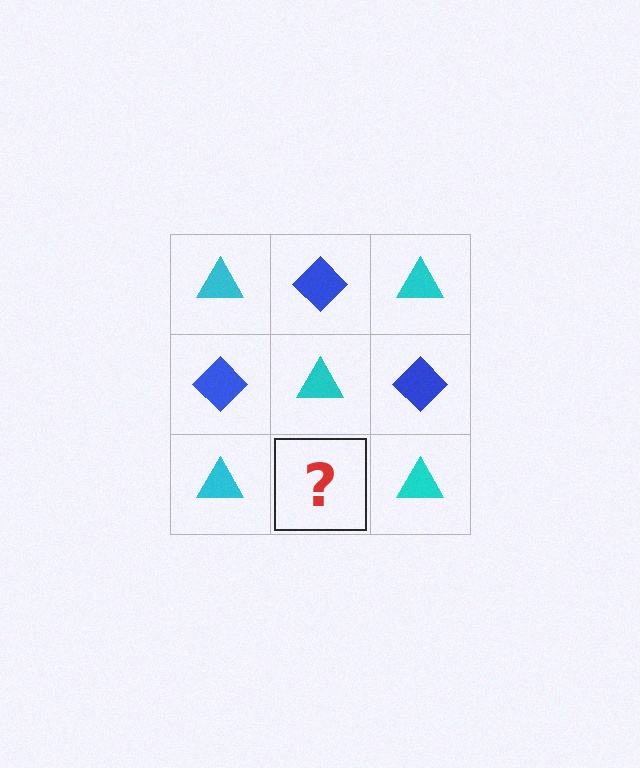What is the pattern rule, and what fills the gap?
The rule is that it alternates cyan triangle and blue diamond in a checkerboard pattern. The gap should be filled with a blue diamond.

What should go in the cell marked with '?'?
The missing cell should contain a blue diamond.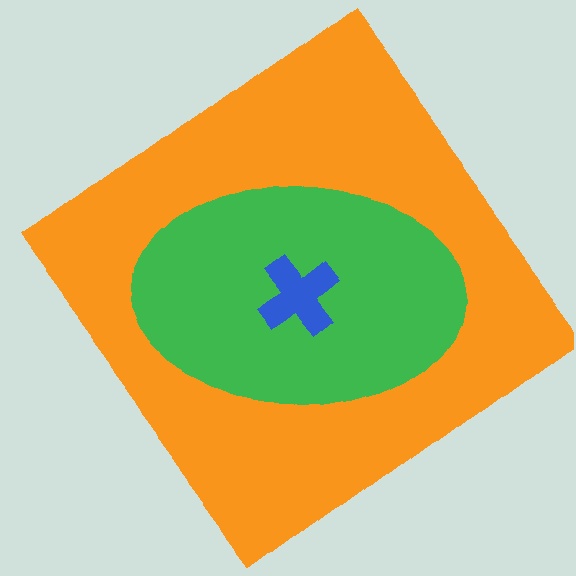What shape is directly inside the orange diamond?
The green ellipse.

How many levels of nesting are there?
3.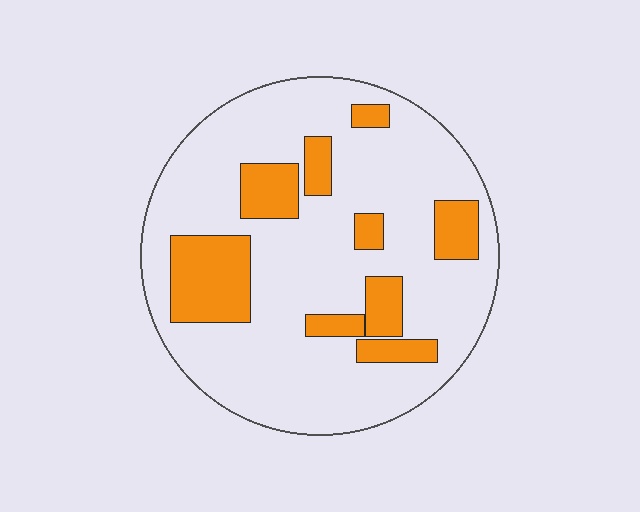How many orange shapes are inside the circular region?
9.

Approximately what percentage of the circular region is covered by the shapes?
Approximately 20%.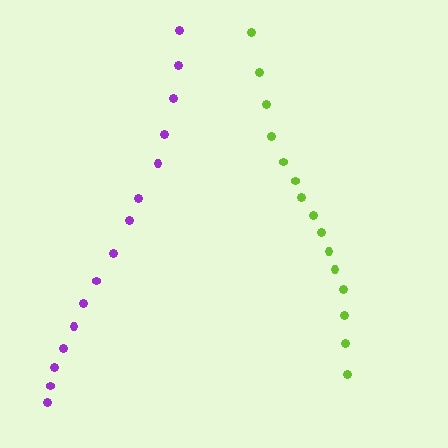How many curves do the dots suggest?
There are 2 distinct paths.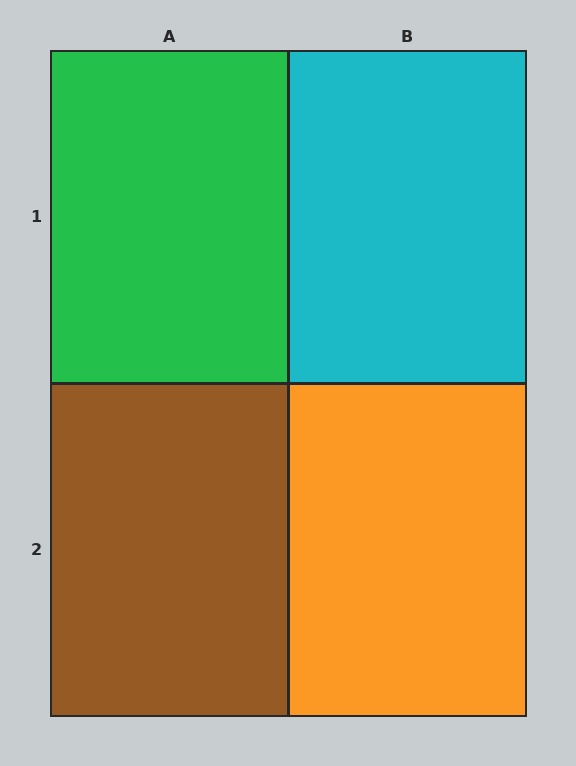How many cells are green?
1 cell is green.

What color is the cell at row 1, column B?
Cyan.